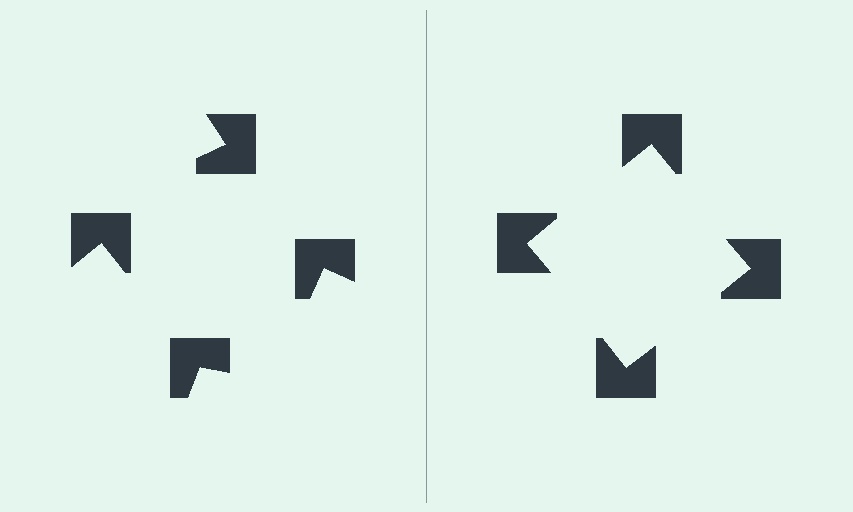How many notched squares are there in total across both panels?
8 — 4 on each side.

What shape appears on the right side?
An illusory square.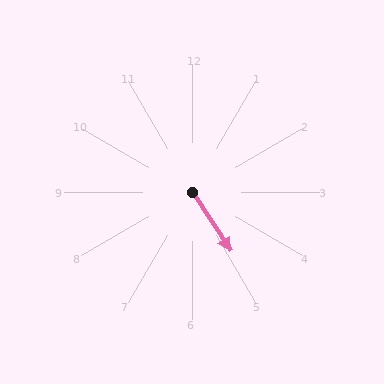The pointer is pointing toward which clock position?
Roughly 5 o'clock.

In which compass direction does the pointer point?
Southeast.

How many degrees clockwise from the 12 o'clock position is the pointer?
Approximately 147 degrees.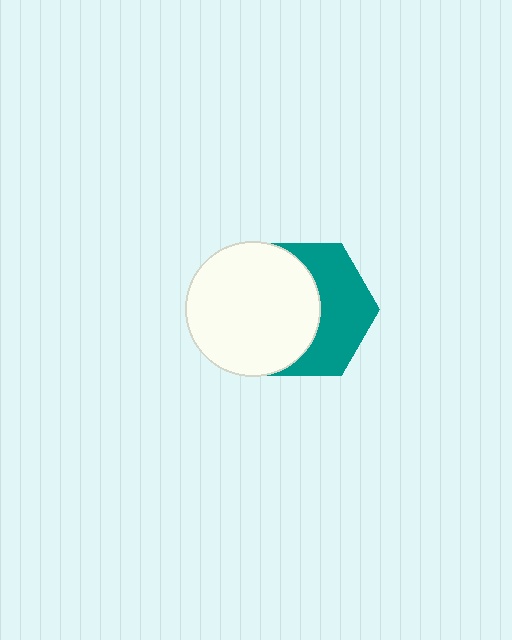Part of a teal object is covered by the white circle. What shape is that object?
It is a hexagon.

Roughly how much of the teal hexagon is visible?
About half of it is visible (roughly 46%).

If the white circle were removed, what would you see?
You would see the complete teal hexagon.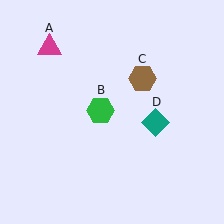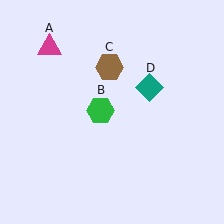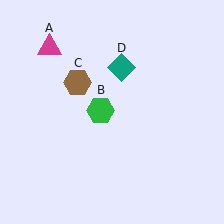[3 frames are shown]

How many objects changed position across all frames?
2 objects changed position: brown hexagon (object C), teal diamond (object D).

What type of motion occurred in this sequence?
The brown hexagon (object C), teal diamond (object D) rotated counterclockwise around the center of the scene.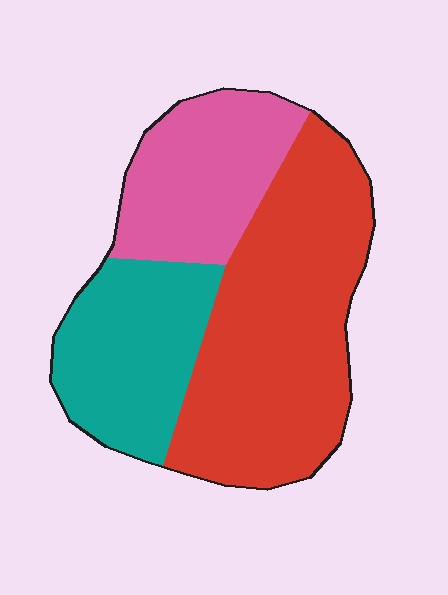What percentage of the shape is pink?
Pink covers 25% of the shape.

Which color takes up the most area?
Red, at roughly 50%.